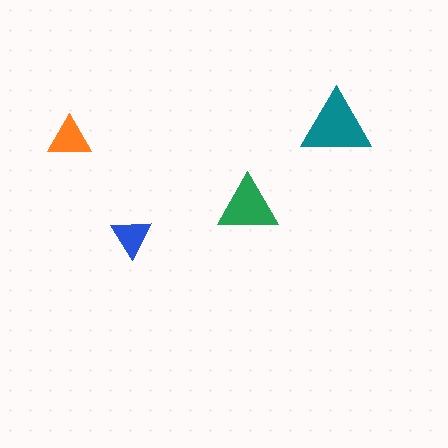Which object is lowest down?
The blue triangle is bottommost.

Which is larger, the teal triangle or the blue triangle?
The teal one.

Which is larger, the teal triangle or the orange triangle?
The teal one.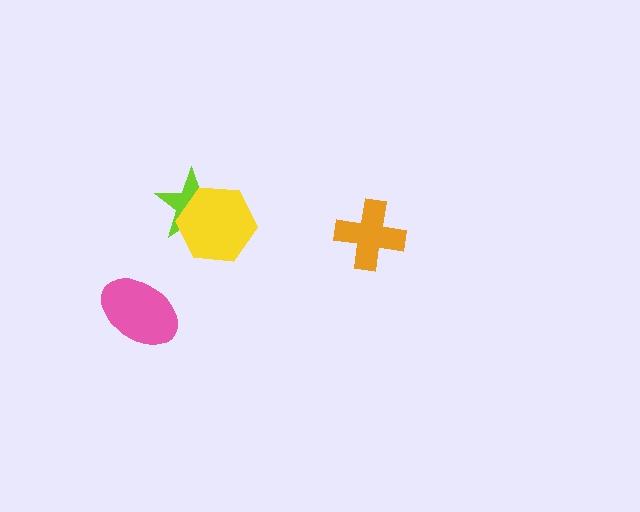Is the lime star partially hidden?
Yes, it is partially covered by another shape.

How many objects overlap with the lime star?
1 object overlaps with the lime star.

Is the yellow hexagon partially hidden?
No, no other shape covers it.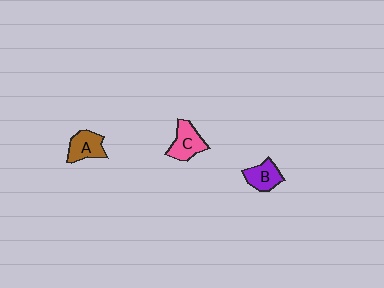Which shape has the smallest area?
Shape B (purple).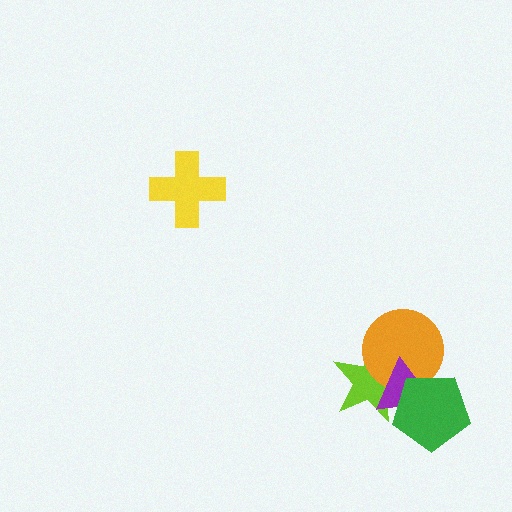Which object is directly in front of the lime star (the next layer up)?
The orange circle is directly in front of the lime star.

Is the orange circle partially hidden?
Yes, it is partially covered by another shape.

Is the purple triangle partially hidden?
Yes, it is partially covered by another shape.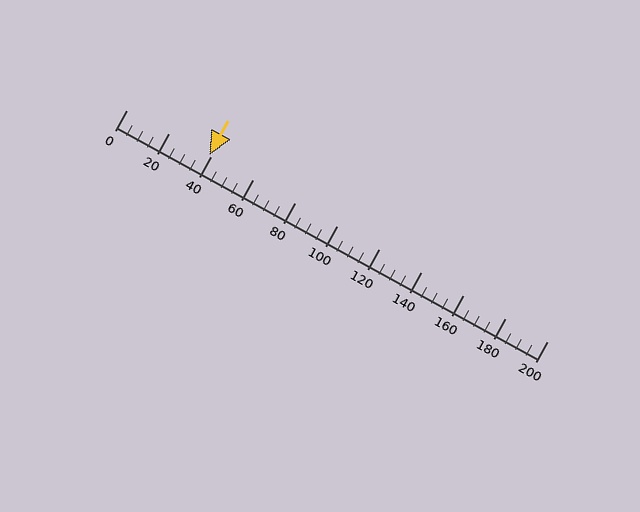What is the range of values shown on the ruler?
The ruler shows values from 0 to 200.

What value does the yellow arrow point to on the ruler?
The yellow arrow points to approximately 39.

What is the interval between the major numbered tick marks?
The major tick marks are spaced 20 units apart.